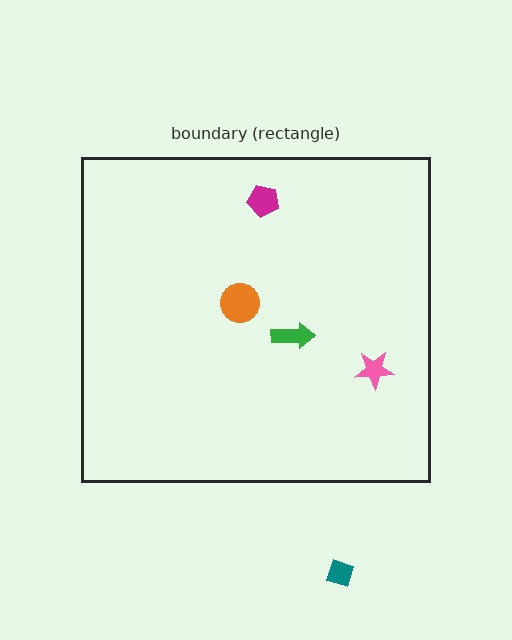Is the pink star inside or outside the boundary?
Inside.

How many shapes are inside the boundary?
4 inside, 1 outside.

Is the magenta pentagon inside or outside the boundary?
Inside.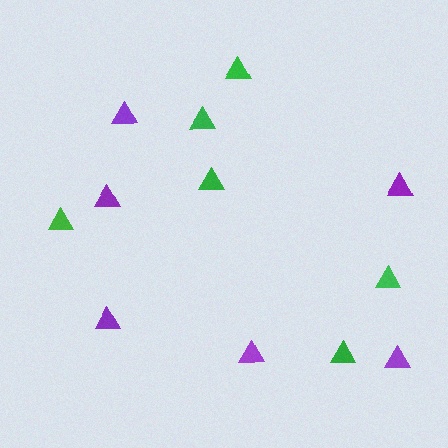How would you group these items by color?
There are 2 groups: one group of green triangles (6) and one group of purple triangles (6).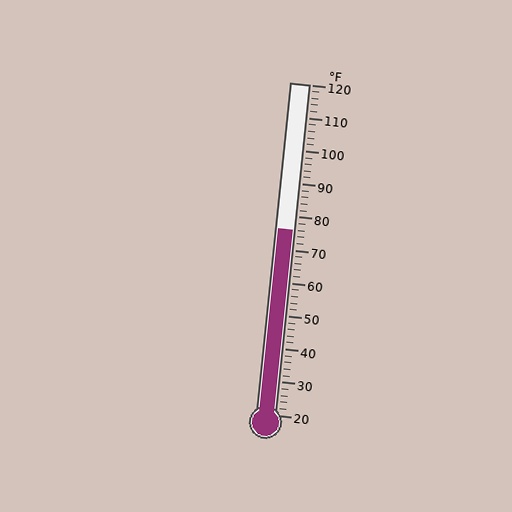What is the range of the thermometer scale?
The thermometer scale ranges from 20°F to 120°F.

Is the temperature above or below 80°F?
The temperature is below 80°F.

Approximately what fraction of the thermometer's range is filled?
The thermometer is filled to approximately 55% of its range.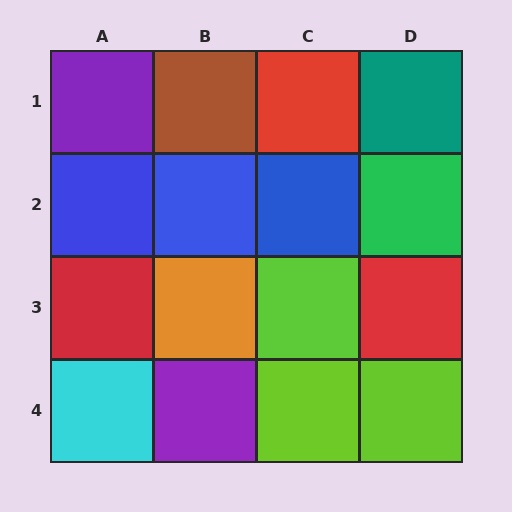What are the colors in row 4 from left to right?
Cyan, purple, lime, lime.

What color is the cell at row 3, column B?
Orange.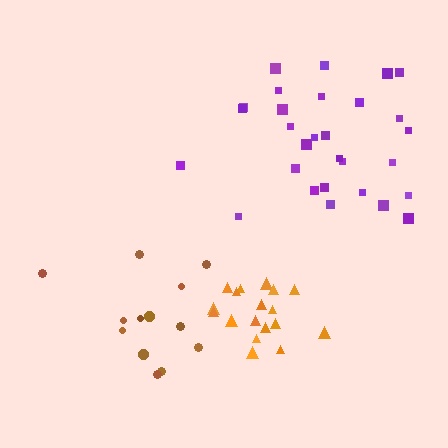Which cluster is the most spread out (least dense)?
Purple.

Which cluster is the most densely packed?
Orange.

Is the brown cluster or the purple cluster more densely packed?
Brown.